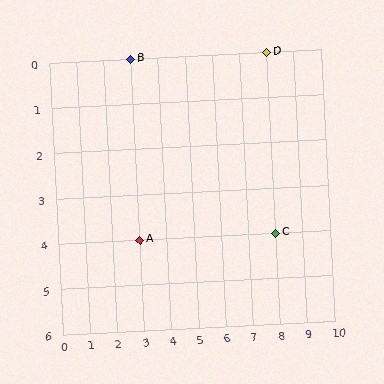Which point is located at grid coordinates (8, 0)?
Point D is at (8, 0).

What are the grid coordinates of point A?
Point A is at grid coordinates (3, 4).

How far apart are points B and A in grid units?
Points B and A are 4 rows apart.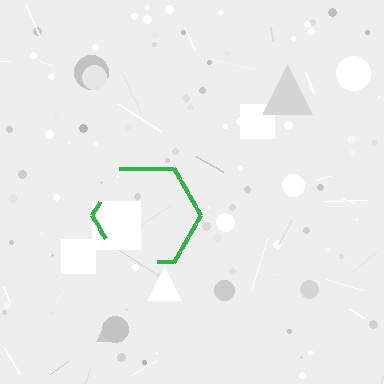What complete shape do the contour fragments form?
The contour fragments form a hexagon.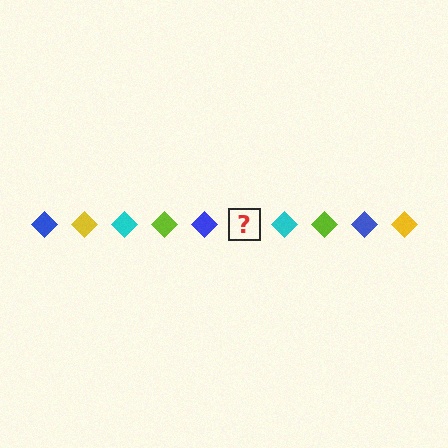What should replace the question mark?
The question mark should be replaced with a yellow diamond.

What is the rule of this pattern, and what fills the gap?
The rule is that the pattern cycles through blue, yellow, cyan, lime diamonds. The gap should be filled with a yellow diamond.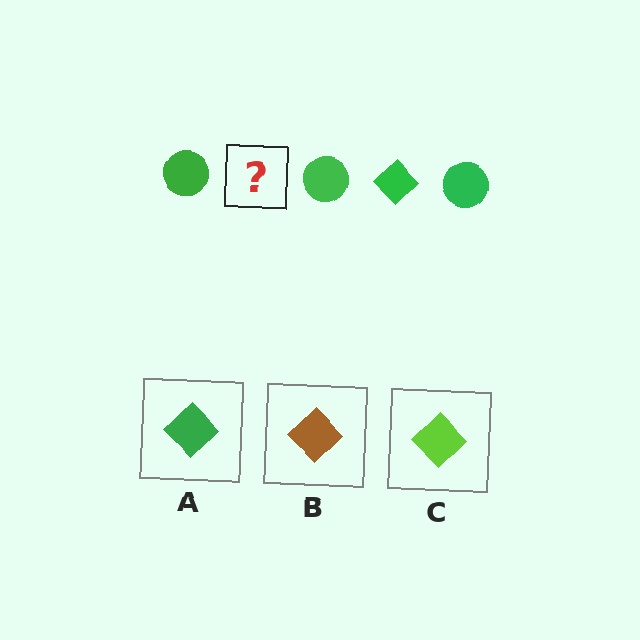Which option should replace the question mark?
Option A.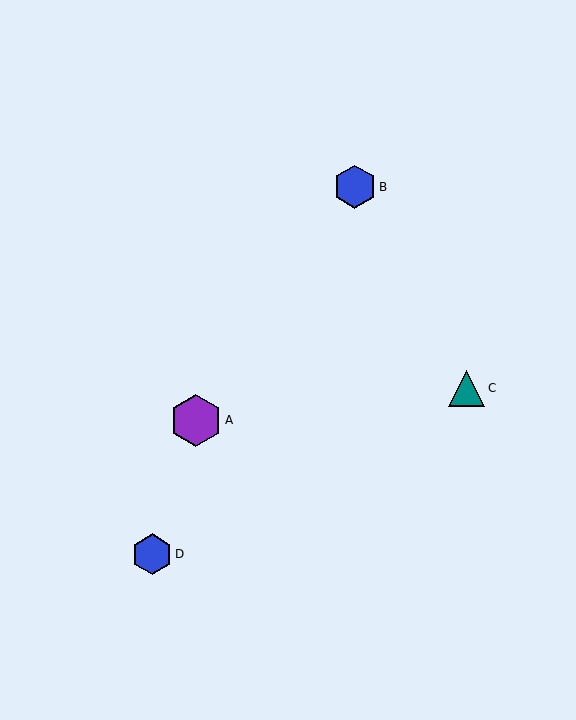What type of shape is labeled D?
Shape D is a blue hexagon.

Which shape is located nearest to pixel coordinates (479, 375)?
The teal triangle (labeled C) at (467, 388) is nearest to that location.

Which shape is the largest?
The purple hexagon (labeled A) is the largest.